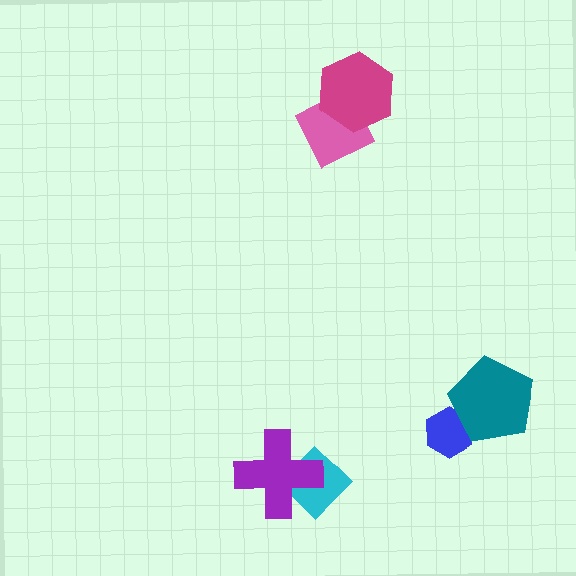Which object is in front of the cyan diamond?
The purple cross is in front of the cyan diamond.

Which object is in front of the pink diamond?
The magenta hexagon is in front of the pink diamond.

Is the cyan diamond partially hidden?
Yes, it is partially covered by another shape.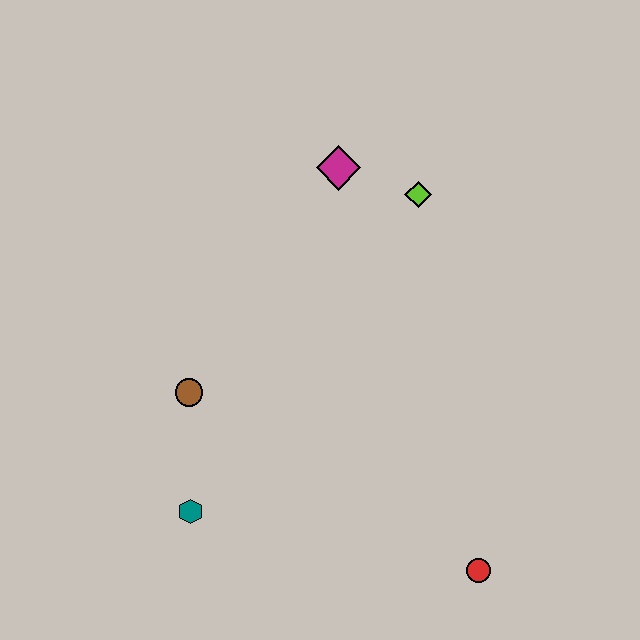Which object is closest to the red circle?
The teal hexagon is closest to the red circle.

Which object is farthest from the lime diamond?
The teal hexagon is farthest from the lime diamond.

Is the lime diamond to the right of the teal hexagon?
Yes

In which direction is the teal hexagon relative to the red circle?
The teal hexagon is to the left of the red circle.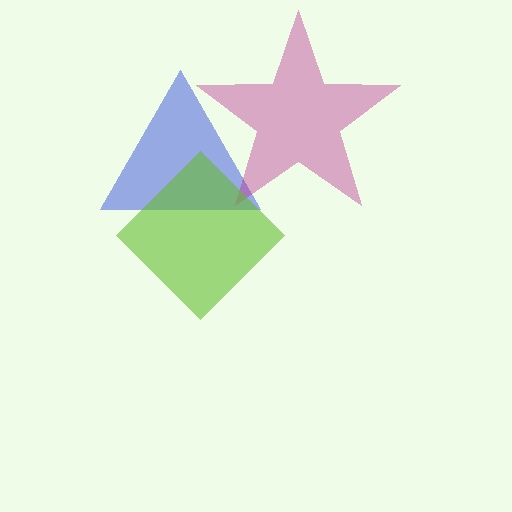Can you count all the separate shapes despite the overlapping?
Yes, there are 3 separate shapes.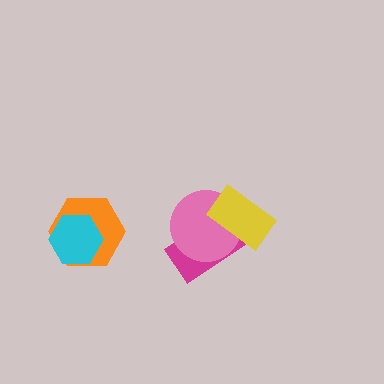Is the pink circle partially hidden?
Yes, it is partially covered by another shape.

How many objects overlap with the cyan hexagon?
1 object overlaps with the cyan hexagon.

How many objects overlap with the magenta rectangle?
2 objects overlap with the magenta rectangle.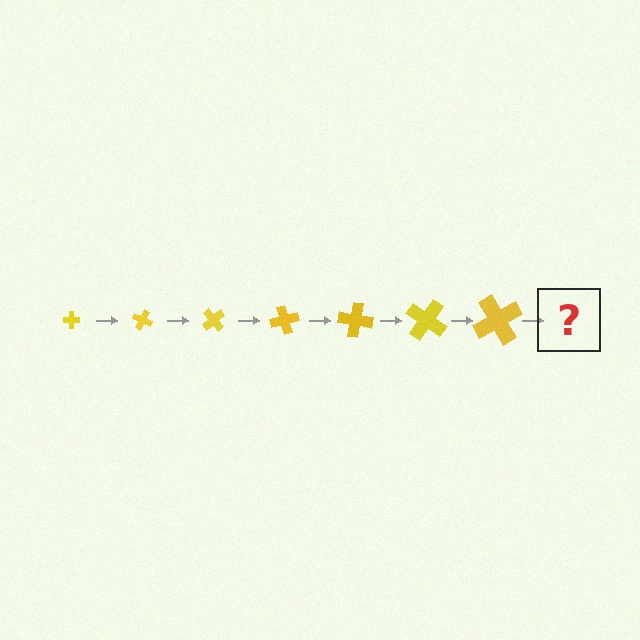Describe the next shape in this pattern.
It should be a cross, larger than the previous one and rotated 175 degrees from the start.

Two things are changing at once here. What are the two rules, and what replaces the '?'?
The two rules are that the cross grows larger each step and it rotates 25 degrees each step. The '?' should be a cross, larger than the previous one and rotated 175 degrees from the start.